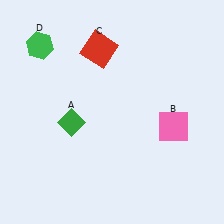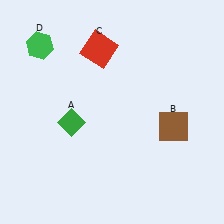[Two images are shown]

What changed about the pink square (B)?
In Image 1, B is pink. In Image 2, it changed to brown.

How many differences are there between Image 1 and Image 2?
There is 1 difference between the two images.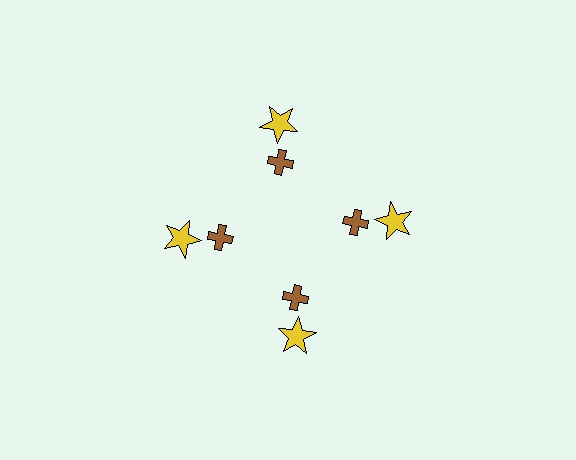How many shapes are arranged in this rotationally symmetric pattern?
There are 8 shapes, arranged in 4 groups of 2.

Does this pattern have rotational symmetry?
Yes, this pattern has 4-fold rotational symmetry. It looks the same after rotating 90 degrees around the center.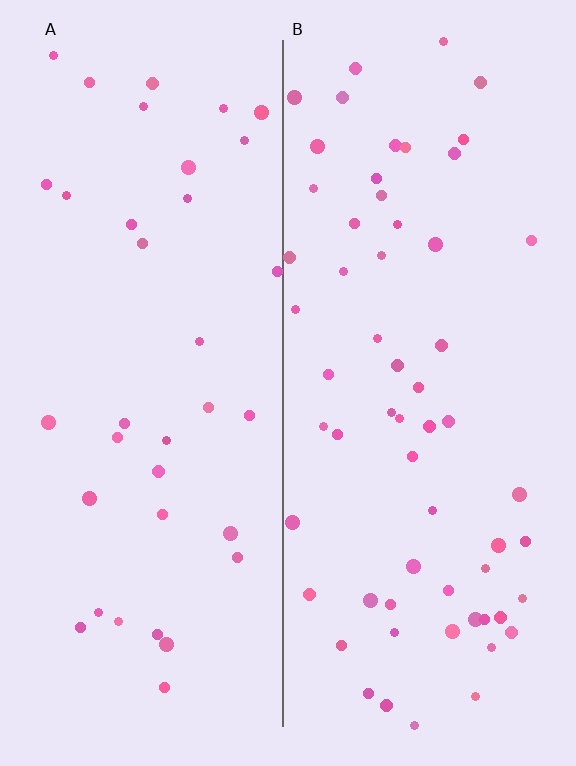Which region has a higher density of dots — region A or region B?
B (the right).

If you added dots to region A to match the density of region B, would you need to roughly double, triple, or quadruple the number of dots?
Approximately double.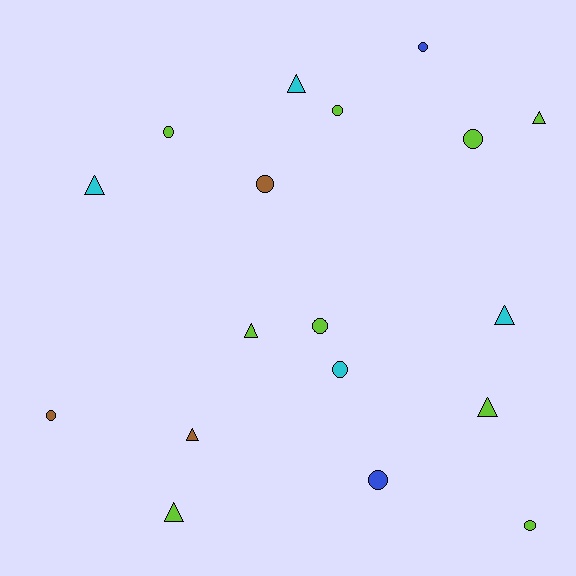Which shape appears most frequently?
Circle, with 10 objects.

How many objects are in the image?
There are 18 objects.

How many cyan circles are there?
There is 1 cyan circle.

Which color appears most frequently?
Lime, with 9 objects.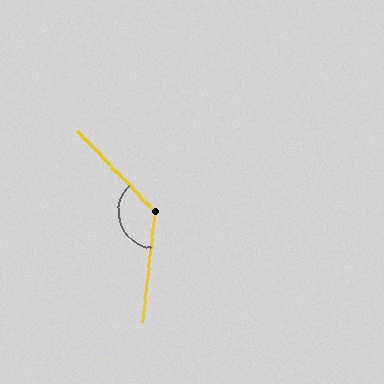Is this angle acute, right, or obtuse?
It is obtuse.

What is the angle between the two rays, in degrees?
Approximately 130 degrees.